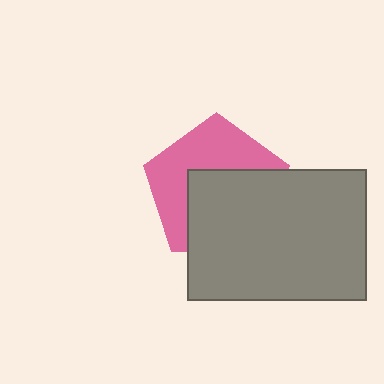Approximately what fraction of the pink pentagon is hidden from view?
Roughly 51% of the pink pentagon is hidden behind the gray rectangle.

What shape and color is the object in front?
The object in front is a gray rectangle.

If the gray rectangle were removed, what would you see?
You would see the complete pink pentagon.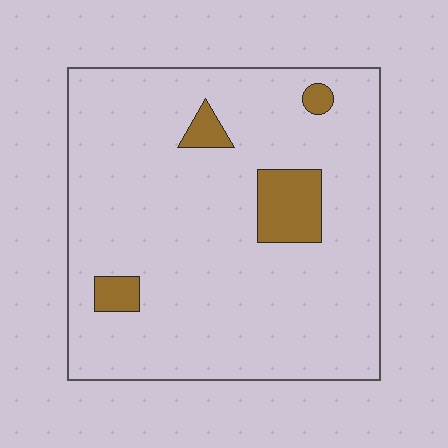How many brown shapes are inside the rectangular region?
4.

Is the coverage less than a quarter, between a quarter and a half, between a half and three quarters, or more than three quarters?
Less than a quarter.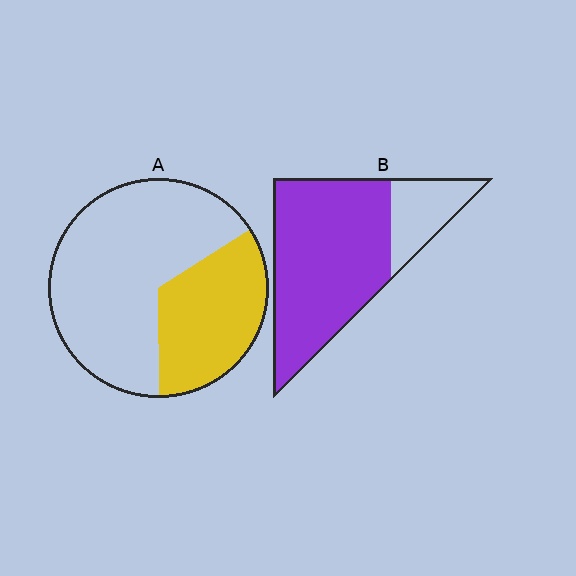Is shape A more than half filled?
No.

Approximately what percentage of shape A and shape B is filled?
A is approximately 35% and B is approximately 80%.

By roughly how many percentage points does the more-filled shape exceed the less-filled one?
By roughly 45 percentage points (B over A).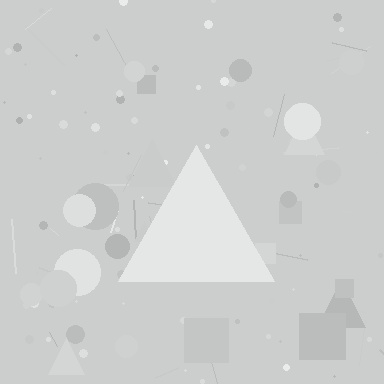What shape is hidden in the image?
A triangle is hidden in the image.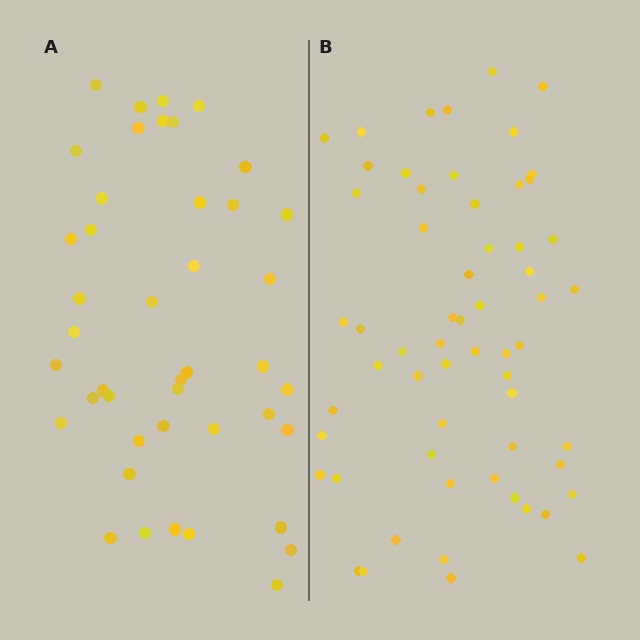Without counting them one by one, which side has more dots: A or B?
Region B (the right region) has more dots.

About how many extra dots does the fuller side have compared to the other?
Region B has approximately 15 more dots than region A.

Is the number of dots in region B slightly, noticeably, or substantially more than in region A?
Region B has noticeably more, but not dramatically so. The ratio is roughly 1.4 to 1.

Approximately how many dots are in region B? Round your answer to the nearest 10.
About 60 dots.